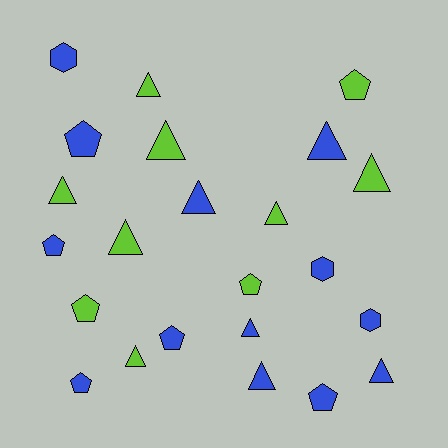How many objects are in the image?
There are 23 objects.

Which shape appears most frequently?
Triangle, with 12 objects.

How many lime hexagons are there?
There are no lime hexagons.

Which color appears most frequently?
Blue, with 13 objects.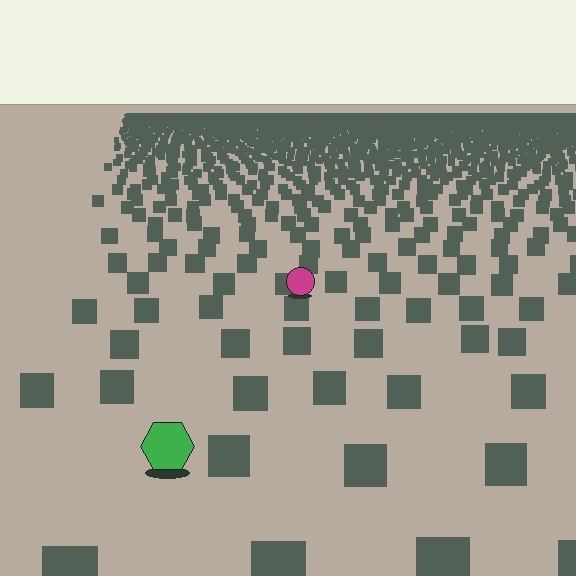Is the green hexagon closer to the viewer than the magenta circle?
Yes. The green hexagon is closer — you can tell from the texture gradient: the ground texture is coarser near it.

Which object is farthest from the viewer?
The magenta circle is farthest from the viewer. It appears smaller and the ground texture around it is denser.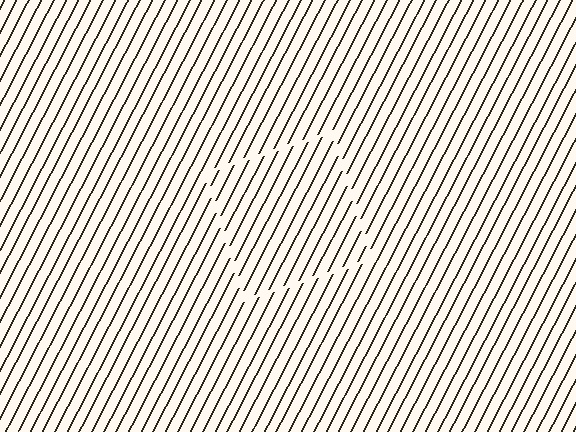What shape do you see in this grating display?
An illusory square. The interior of the shape contains the same grating, shifted by half a period — the contour is defined by the phase discontinuity where line-ends from the inner and outer gratings abut.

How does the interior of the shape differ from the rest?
The interior of the shape contains the same grating, shifted by half a period — the contour is defined by the phase discontinuity where line-ends from the inner and outer gratings abut.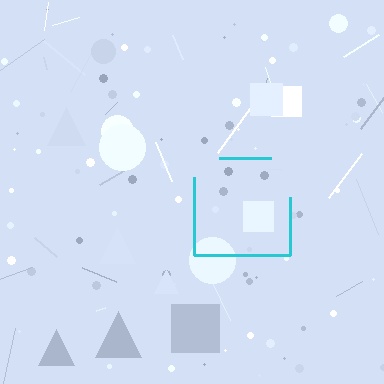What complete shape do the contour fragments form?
The contour fragments form a square.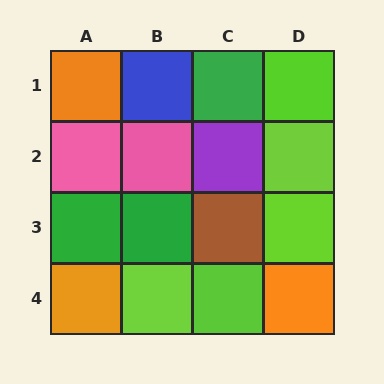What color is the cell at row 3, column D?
Lime.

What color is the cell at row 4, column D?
Orange.